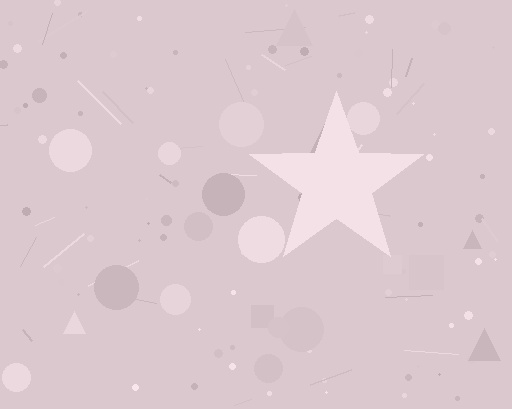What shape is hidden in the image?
A star is hidden in the image.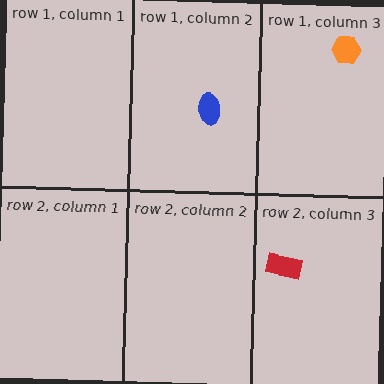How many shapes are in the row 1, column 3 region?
1.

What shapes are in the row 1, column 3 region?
The orange hexagon.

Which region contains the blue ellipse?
The row 1, column 2 region.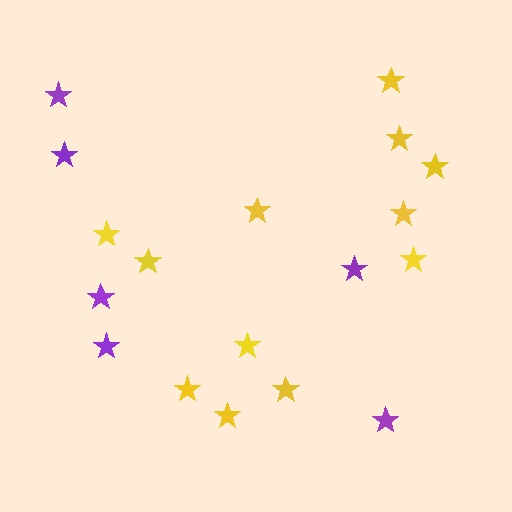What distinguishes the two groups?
There are 2 groups: one group of purple stars (6) and one group of yellow stars (12).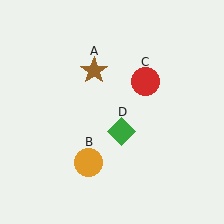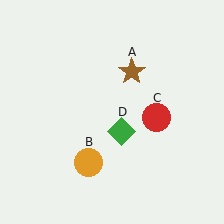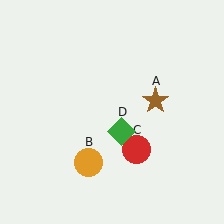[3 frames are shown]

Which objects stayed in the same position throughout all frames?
Orange circle (object B) and green diamond (object D) remained stationary.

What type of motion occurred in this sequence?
The brown star (object A), red circle (object C) rotated clockwise around the center of the scene.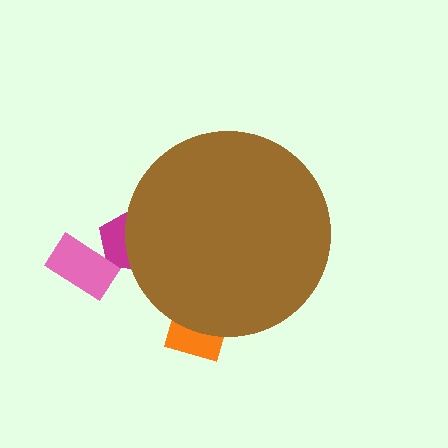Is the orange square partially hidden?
Yes, the orange square is partially hidden behind the brown circle.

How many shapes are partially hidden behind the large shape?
2 shapes are partially hidden.